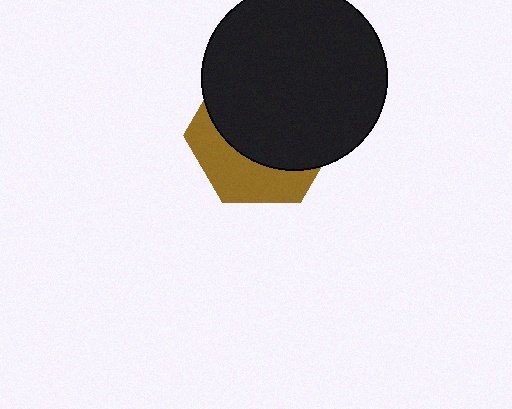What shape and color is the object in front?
The object in front is a black circle.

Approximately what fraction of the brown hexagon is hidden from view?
Roughly 65% of the brown hexagon is hidden behind the black circle.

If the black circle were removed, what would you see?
You would see the complete brown hexagon.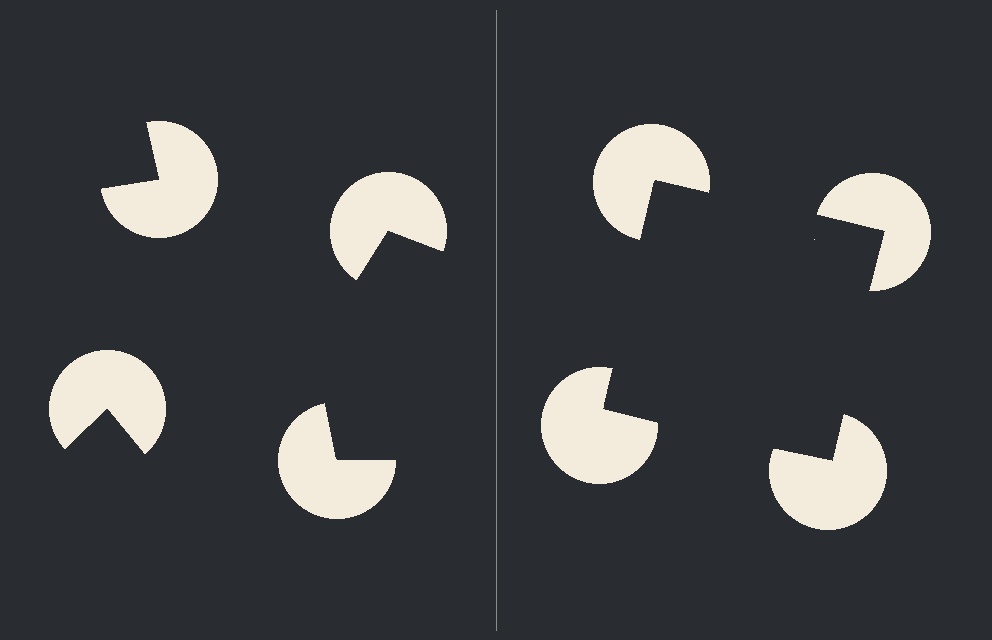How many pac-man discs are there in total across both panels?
8 — 4 on each side.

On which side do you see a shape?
An illusory square appears on the right side. On the left side the wedge cuts are rotated, so no coherent shape forms.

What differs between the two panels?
The pac-man discs are positioned identically on both sides; only the wedge orientations differ. On the right they align to a square; on the left they are misaligned.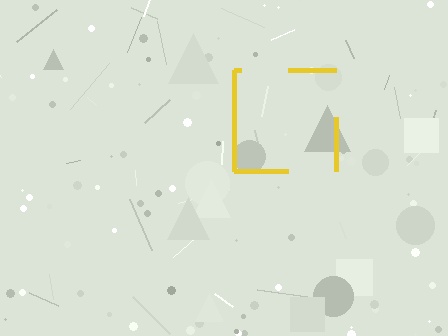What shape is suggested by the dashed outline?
The dashed outline suggests a square.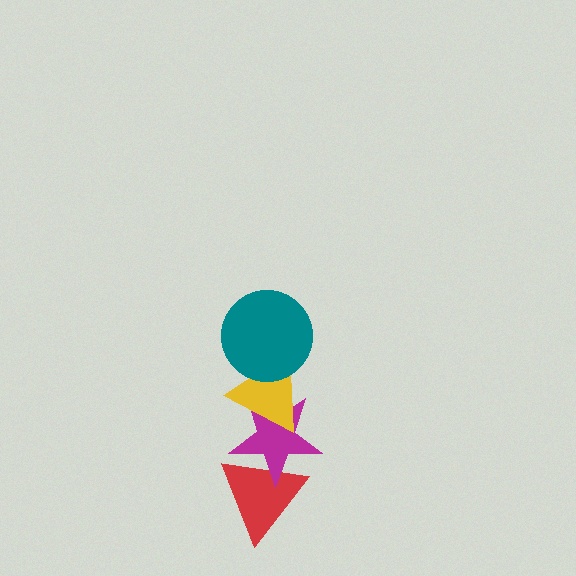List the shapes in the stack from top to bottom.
From top to bottom: the teal circle, the yellow triangle, the magenta star, the red triangle.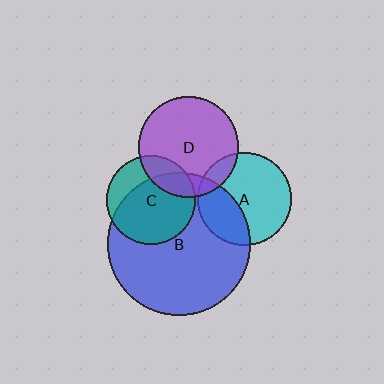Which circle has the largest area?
Circle B (blue).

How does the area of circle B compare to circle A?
Approximately 2.3 times.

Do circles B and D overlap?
Yes.